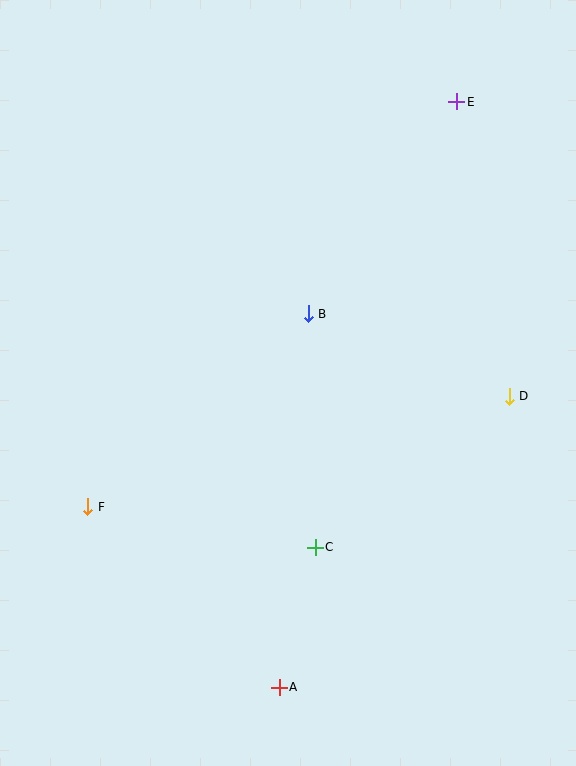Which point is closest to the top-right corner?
Point E is closest to the top-right corner.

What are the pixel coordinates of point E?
Point E is at (457, 102).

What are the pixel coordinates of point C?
Point C is at (315, 547).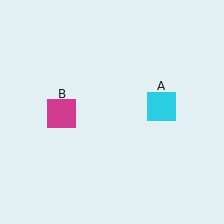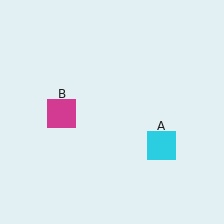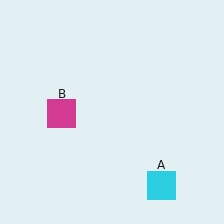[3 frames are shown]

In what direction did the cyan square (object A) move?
The cyan square (object A) moved down.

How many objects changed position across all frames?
1 object changed position: cyan square (object A).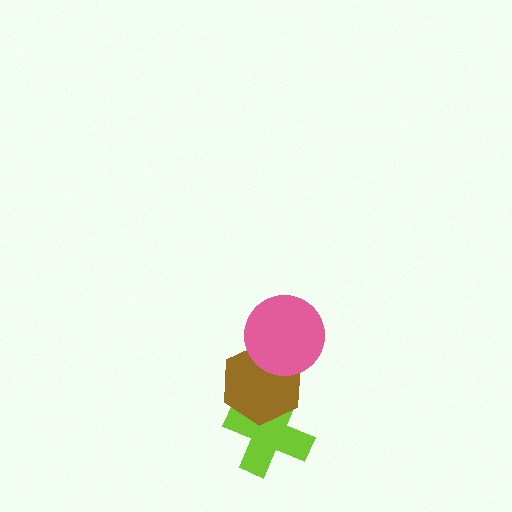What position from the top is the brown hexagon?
The brown hexagon is 2nd from the top.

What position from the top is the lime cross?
The lime cross is 3rd from the top.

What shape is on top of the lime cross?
The brown hexagon is on top of the lime cross.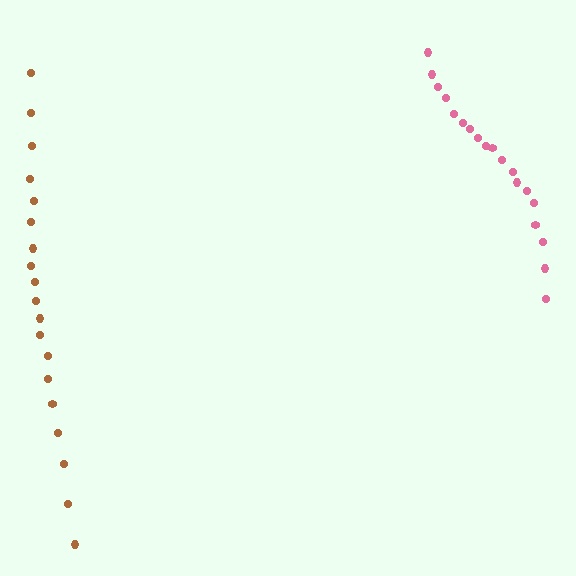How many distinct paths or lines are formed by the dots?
There are 2 distinct paths.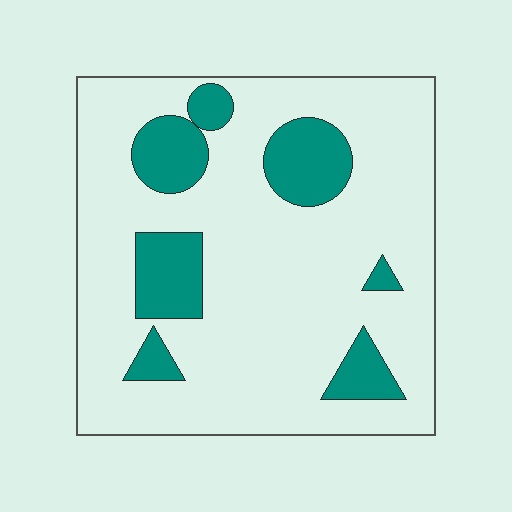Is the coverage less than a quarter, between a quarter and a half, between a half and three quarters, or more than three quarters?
Less than a quarter.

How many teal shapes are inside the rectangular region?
7.